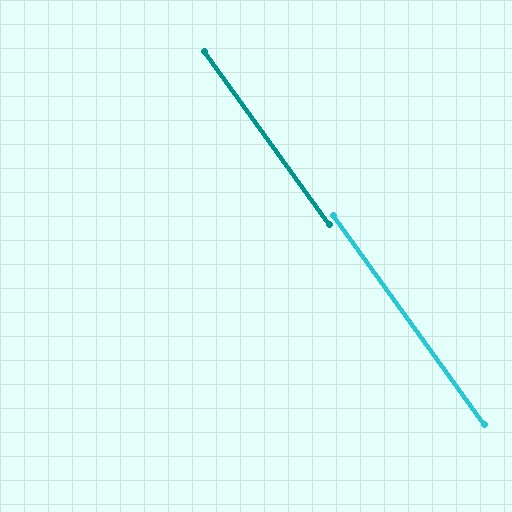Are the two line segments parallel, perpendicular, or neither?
Parallel — their directions differ by only 0.1°.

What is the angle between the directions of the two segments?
Approximately 0 degrees.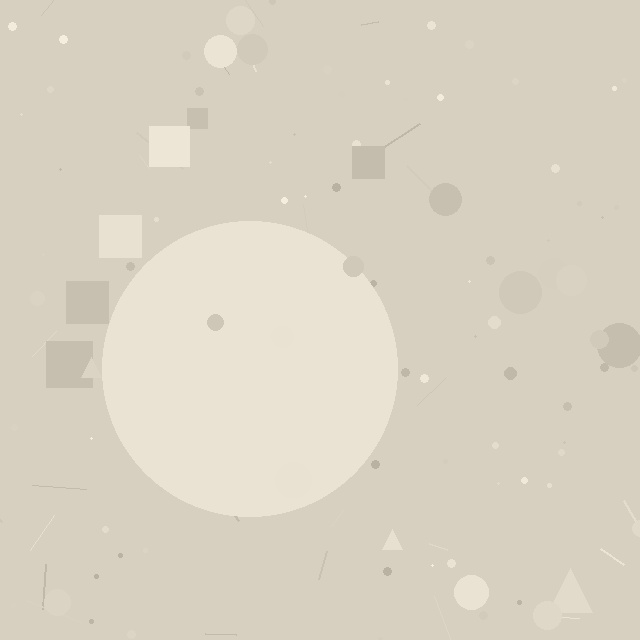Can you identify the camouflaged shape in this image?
The camouflaged shape is a circle.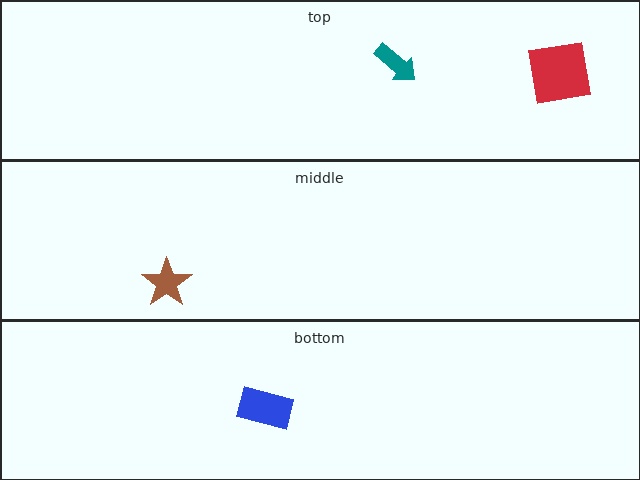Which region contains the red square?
The top region.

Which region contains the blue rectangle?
The bottom region.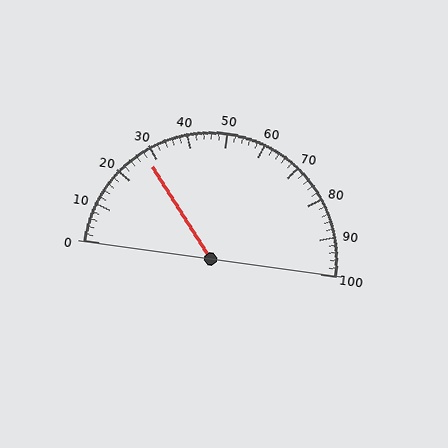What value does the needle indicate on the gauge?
The needle indicates approximately 28.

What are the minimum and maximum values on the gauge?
The gauge ranges from 0 to 100.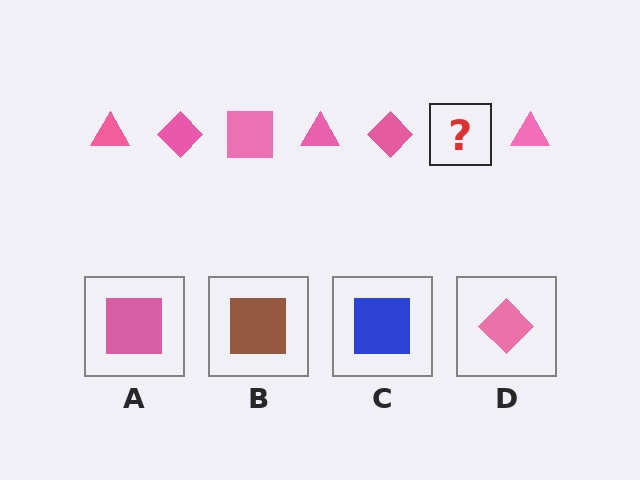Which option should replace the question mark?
Option A.